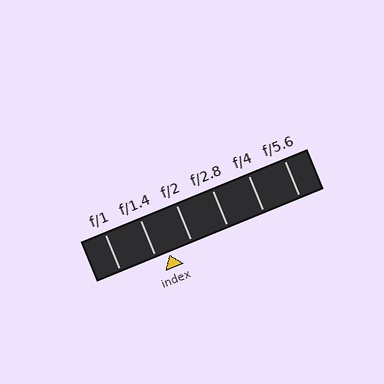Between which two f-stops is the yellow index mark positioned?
The index mark is between f/1.4 and f/2.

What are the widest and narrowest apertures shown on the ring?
The widest aperture shown is f/1 and the narrowest is f/5.6.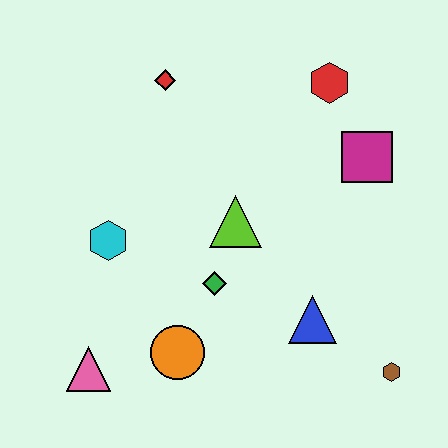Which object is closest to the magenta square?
The red hexagon is closest to the magenta square.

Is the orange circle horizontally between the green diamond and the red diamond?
Yes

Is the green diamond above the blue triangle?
Yes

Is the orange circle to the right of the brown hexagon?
No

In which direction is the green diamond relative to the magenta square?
The green diamond is to the left of the magenta square.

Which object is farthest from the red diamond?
The brown hexagon is farthest from the red diamond.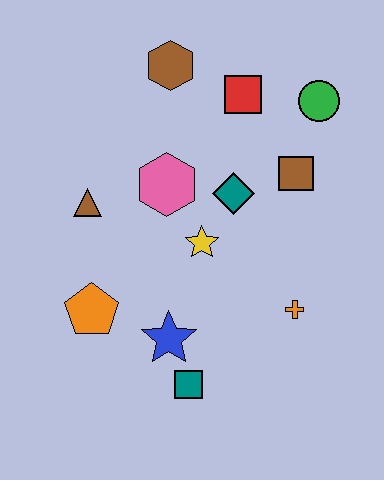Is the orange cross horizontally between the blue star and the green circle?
Yes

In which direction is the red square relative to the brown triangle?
The red square is to the right of the brown triangle.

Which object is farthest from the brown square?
The orange pentagon is farthest from the brown square.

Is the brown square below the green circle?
Yes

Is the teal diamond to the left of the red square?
Yes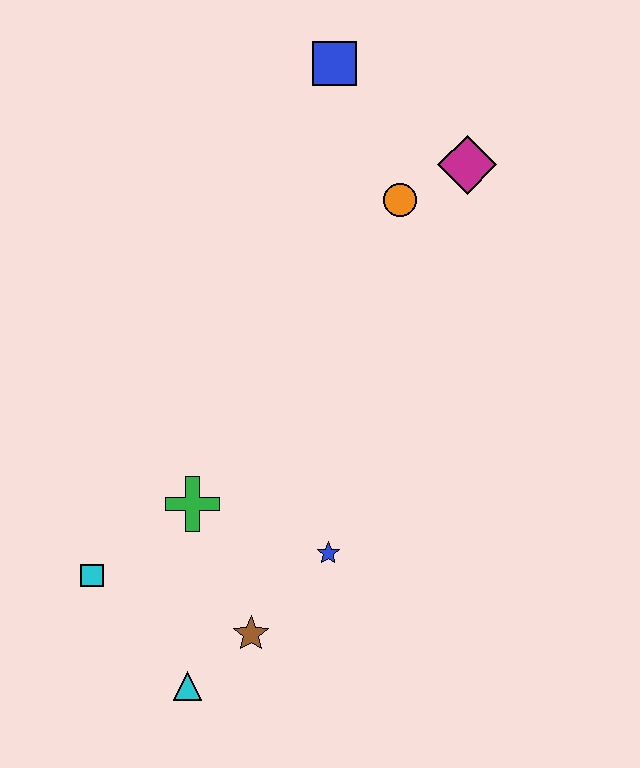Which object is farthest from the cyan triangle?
The blue square is farthest from the cyan triangle.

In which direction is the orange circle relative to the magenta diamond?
The orange circle is to the left of the magenta diamond.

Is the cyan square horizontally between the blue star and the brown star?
No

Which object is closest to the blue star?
The brown star is closest to the blue star.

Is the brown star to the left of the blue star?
Yes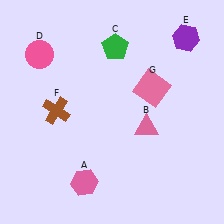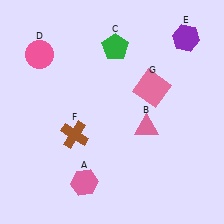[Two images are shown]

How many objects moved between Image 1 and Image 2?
1 object moved between the two images.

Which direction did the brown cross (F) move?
The brown cross (F) moved down.